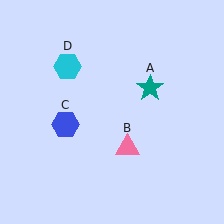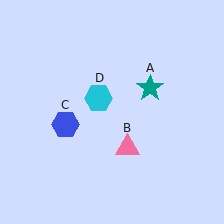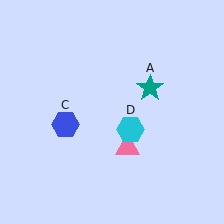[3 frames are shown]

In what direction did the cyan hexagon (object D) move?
The cyan hexagon (object D) moved down and to the right.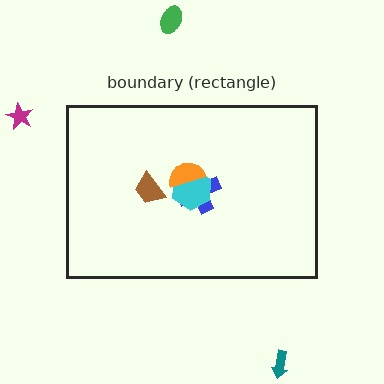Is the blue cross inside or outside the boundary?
Inside.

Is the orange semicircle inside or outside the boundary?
Inside.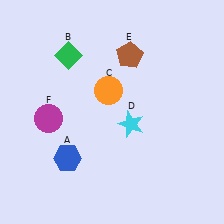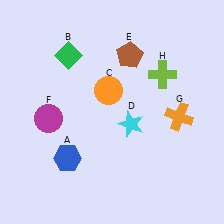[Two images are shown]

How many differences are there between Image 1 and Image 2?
There are 2 differences between the two images.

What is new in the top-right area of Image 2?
A lime cross (H) was added in the top-right area of Image 2.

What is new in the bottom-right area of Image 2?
An orange cross (G) was added in the bottom-right area of Image 2.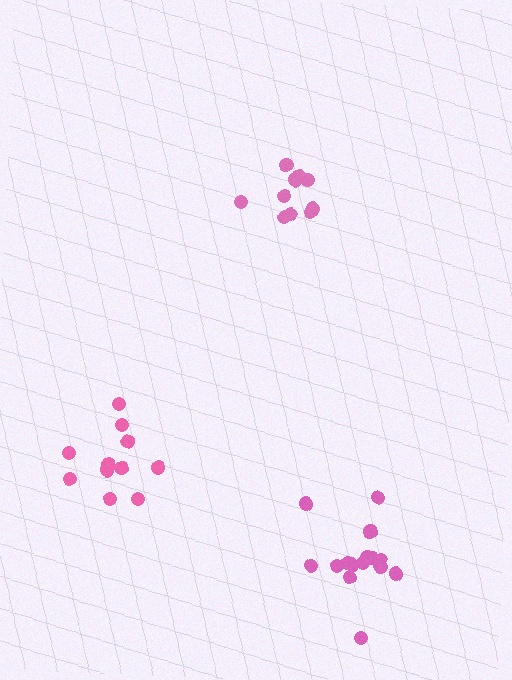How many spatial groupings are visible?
There are 3 spatial groupings.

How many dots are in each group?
Group 1: 10 dots, Group 2: 11 dots, Group 3: 15 dots (36 total).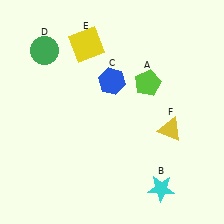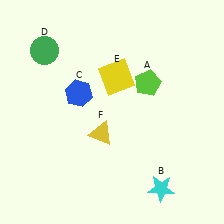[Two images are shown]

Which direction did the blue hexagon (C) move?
The blue hexagon (C) moved left.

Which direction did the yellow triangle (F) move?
The yellow triangle (F) moved left.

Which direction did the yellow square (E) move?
The yellow square (E) moved down.